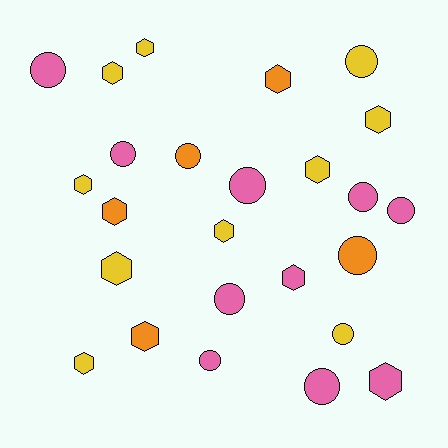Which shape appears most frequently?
Hexagon, with 13 objects.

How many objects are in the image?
There are 25 objects.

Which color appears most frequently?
Pink, with 10 objects.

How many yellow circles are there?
There are 2 yellow circles.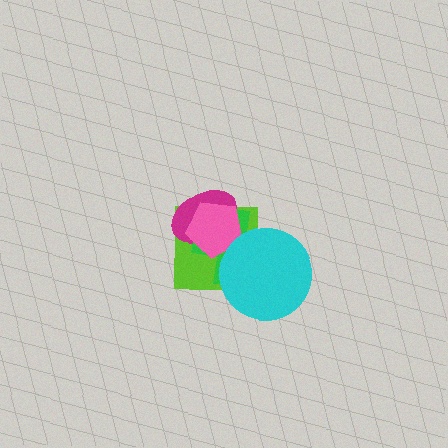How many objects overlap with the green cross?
4 objects overlap with the green cross.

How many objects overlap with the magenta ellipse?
3 objects overlap with the magenta ellipse.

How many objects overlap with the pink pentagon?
4 objects overlap with the pink pentagon.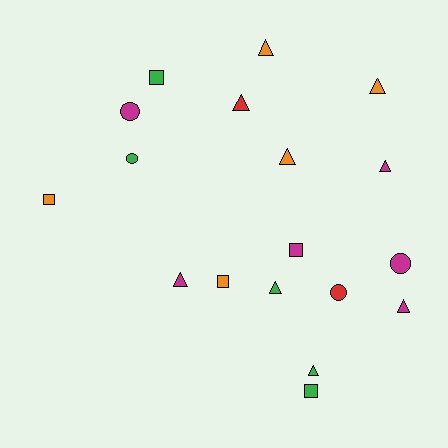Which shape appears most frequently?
Triangle, with 9 objects.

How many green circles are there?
There is 1 green circle.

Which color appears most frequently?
Magenta, with 6 objects.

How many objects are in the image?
There are 18 objects.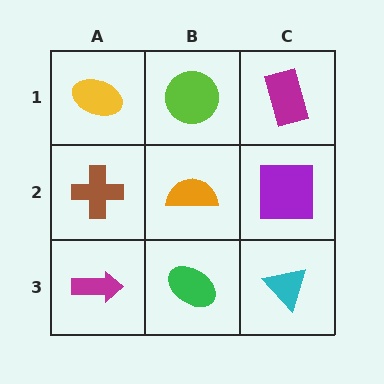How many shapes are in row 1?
3 shapes.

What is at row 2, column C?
A purple square.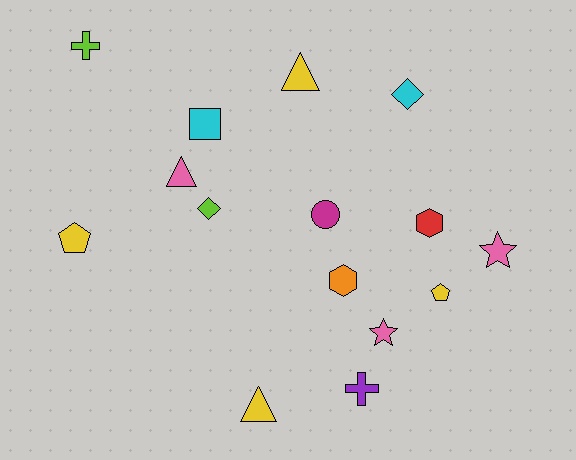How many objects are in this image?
There are 15 objects.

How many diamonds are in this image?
There are 2 diamonds.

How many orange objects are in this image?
There is 1 orange object.